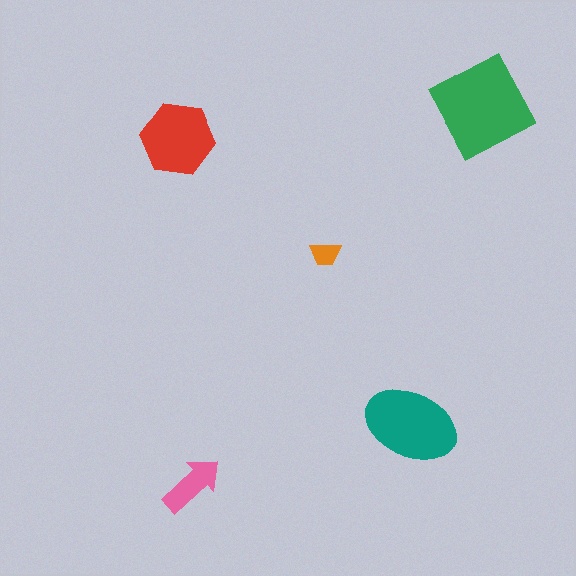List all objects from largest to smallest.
The green square, the teal ellipse, the red hexagon, the pink arrow, the orange trapezoid.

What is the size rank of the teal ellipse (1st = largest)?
2nd.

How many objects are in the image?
There are 5 objects in the image.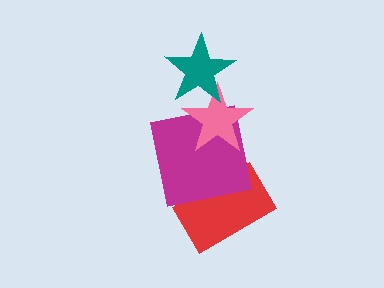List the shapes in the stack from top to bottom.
From top to bottom: the teal star, the pink star, the magenta square, the red rectangle.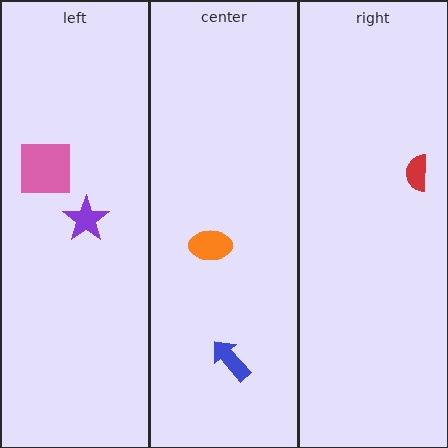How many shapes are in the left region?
2.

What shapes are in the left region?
The purple star, the pink square.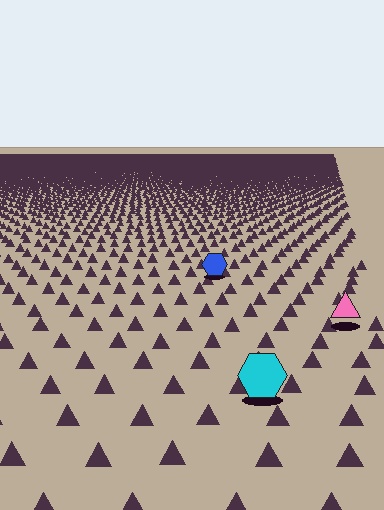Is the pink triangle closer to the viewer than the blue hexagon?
Yes. The pink triangle is closer — you can tell from the texture gradient: the ground texture is coarser near it.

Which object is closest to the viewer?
The cyan hexagon is closest. The texture marks near it are larger and more spread out.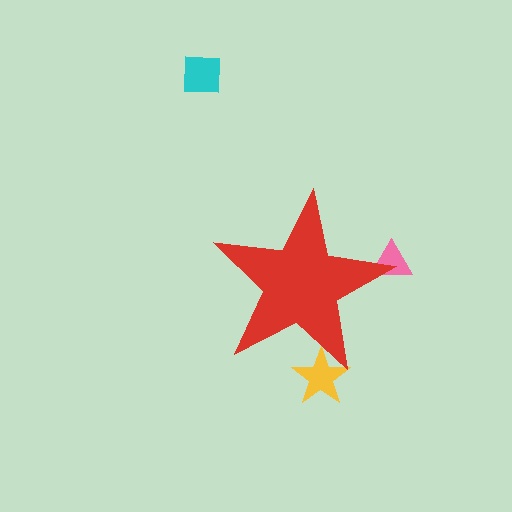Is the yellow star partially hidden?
Yes, the yellow star is partially hidden behind the red star.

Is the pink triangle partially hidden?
Yes, the pink triangle is partially hidden behind the red star.